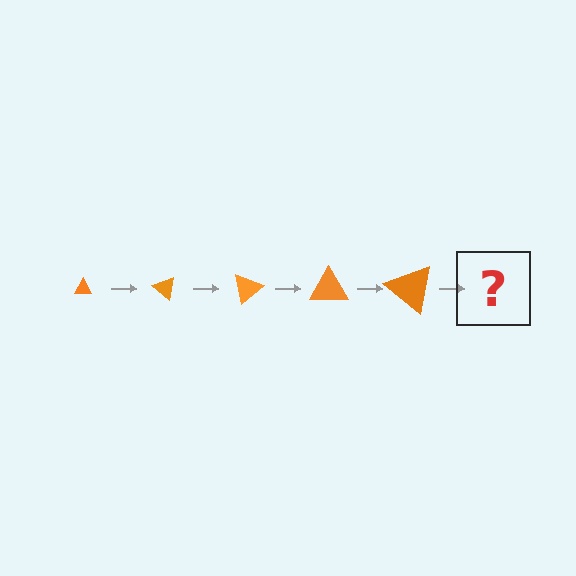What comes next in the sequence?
The next element should be a triangle, larger than the previous one and rotated 200 degrees from the start.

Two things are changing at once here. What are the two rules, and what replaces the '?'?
The two rules are that the triangle grows larger each step and it rotates 40 degrees each step. The '?' should be a triangle, larger than the previous one and rotated 200 degrees from the start.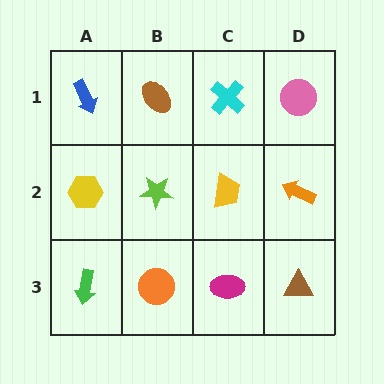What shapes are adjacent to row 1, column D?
An orange arrow (row 2, column D), a cyan cross (row 1, column C).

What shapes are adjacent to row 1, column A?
A yellow hexagon (row 2, column A), a brown ellipse (row 1, column B).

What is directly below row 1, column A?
A yellow hexagon.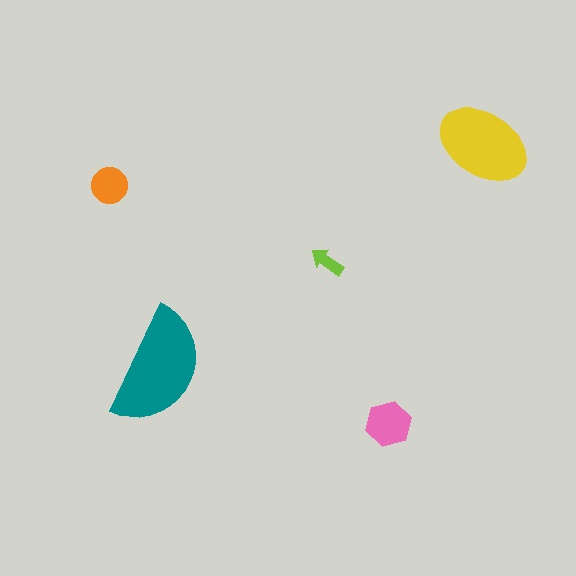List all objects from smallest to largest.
The lime arrow, the orange circle, the pink hexagon, the yellow ellipse, the teal semicircle.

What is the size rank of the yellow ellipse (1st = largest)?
2nd.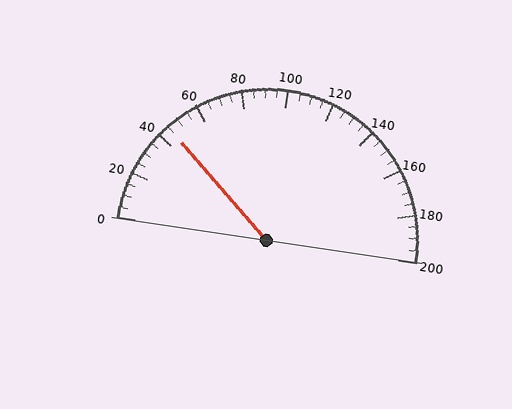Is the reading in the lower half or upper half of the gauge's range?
The reading is in the lower half of the range (0 to 200).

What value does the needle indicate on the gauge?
The needle indicates approximately 45.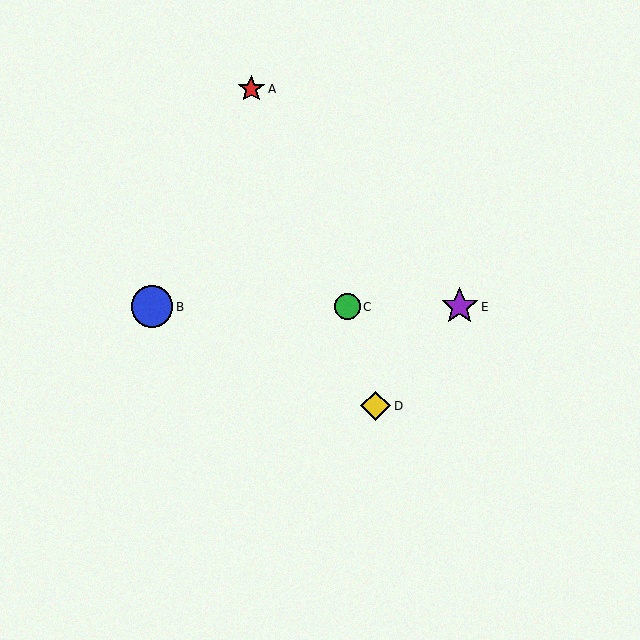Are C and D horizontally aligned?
No, C is at y≈307 and D is at y≈406.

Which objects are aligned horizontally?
Objects B, C, E are aligned horizontally.